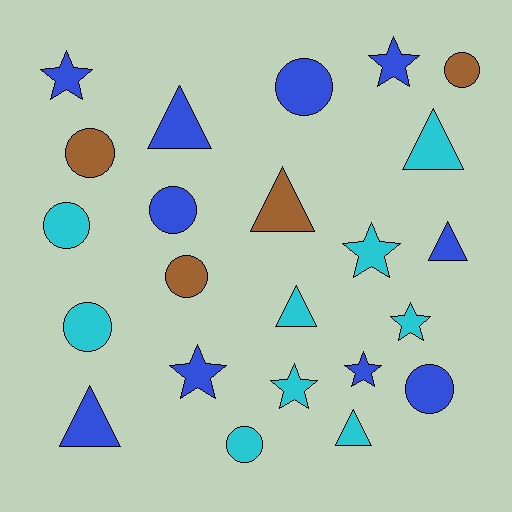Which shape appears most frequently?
Circle, with 9 objects.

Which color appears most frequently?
Blue, with 10 objects.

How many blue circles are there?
There are 3 blue circles.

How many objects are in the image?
There are 23 objects.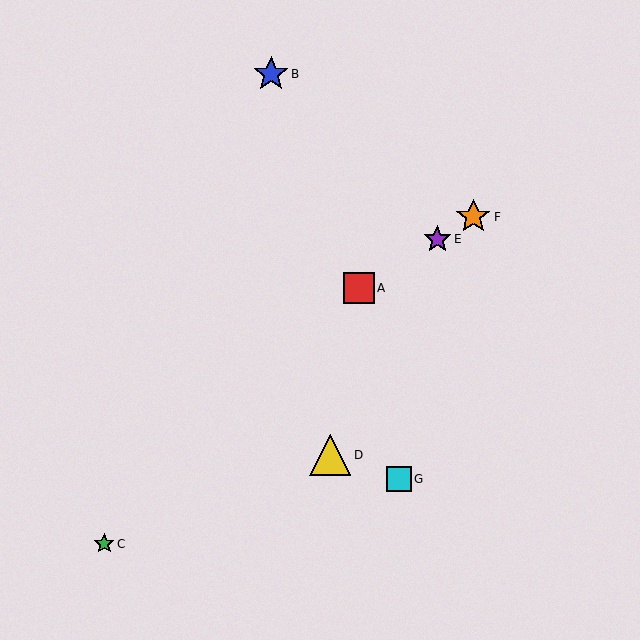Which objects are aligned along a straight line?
Objects A, E, F are aligned along a straight line.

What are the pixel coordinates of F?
Object F is at (473, 217).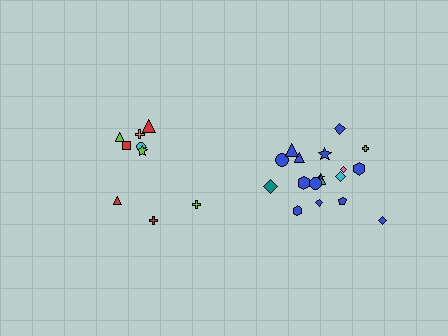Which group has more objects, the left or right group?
The right group.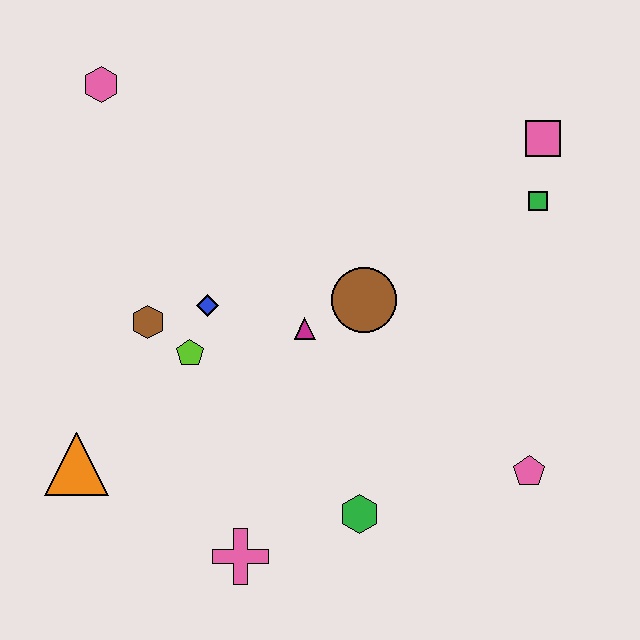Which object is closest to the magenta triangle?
The brown circle is closest to the magenta triangle.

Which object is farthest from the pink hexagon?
The pink pentagon is farthest from the pink hexagon.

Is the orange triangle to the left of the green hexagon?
Yes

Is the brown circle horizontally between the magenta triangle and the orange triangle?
No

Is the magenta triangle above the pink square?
No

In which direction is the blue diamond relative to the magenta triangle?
The blue diamond is to the left of the magenta triangle.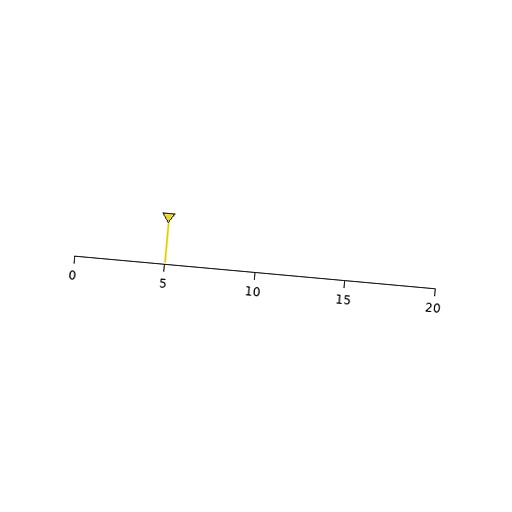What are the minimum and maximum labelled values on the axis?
The axis runs from 0 to 20.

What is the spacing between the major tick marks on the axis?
The major ticks are spaced 5 apart.